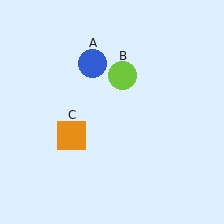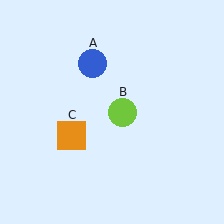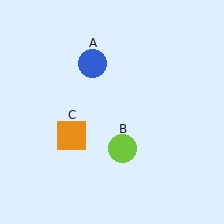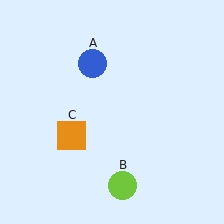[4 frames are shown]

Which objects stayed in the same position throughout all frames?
Blue circle (object A) and orange square (object C) remained stationary.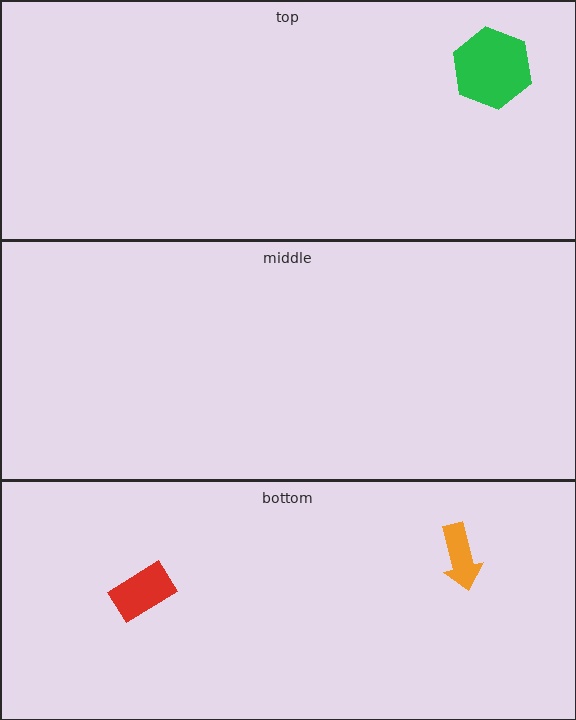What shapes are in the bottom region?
The orange arrow, the red rectangle.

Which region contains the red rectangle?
The bottom region.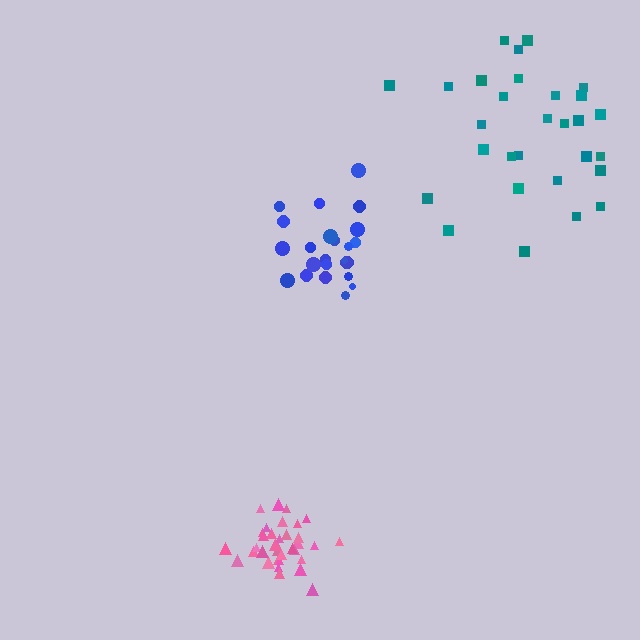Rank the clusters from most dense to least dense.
pink, blue, teal.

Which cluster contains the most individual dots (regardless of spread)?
Pink (34).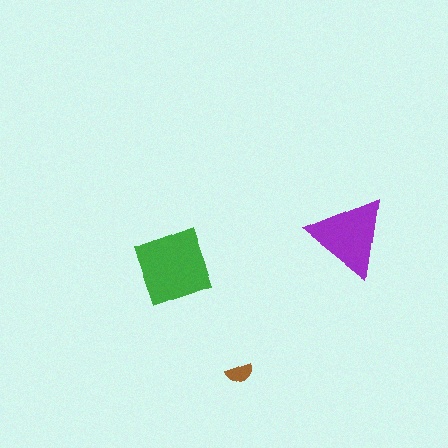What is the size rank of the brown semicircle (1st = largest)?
3rd.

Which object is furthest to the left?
The green diamond is leftmost.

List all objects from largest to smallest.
The green diamond, the purple triangle, the brown semicircle.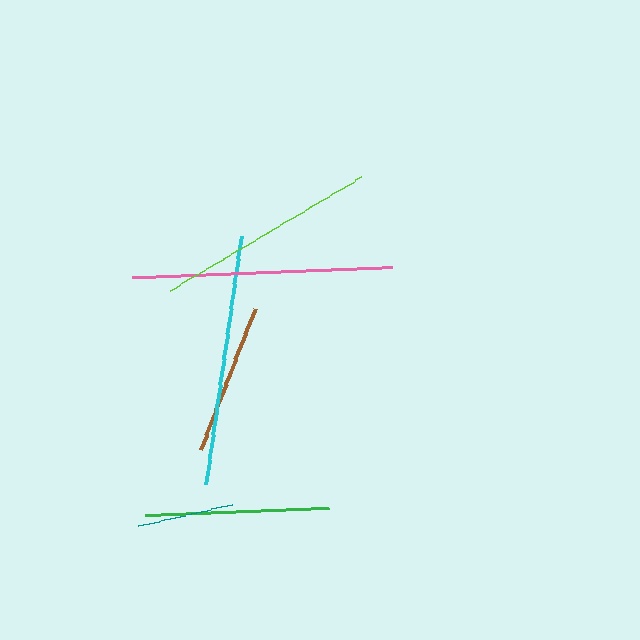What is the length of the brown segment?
The brown segment is approximately 152 pixels long.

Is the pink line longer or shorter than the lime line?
The pink line is longer than the lime line.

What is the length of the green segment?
The green segment is approximately 184 pixels long.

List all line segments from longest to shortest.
From longest to shortest: pink, cyan, lime, green, brown, teal.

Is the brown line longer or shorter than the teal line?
The brown line is longer than the teal line.